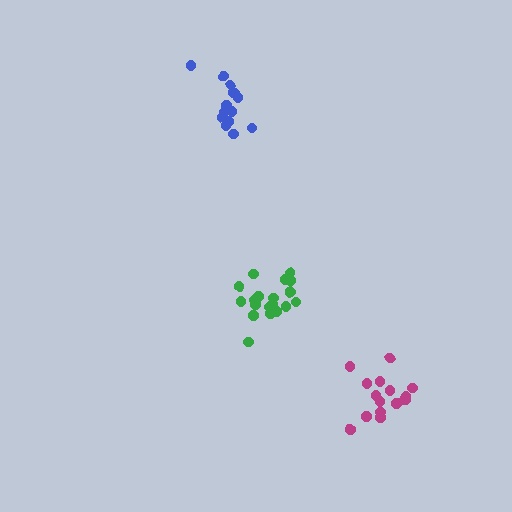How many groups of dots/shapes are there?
There are 3 groups.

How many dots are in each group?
Group 1: 19 dots, Group 2: 14 dots, Group 3: 17 dots (50 total).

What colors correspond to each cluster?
The clusters are colored: green, blue, magenta.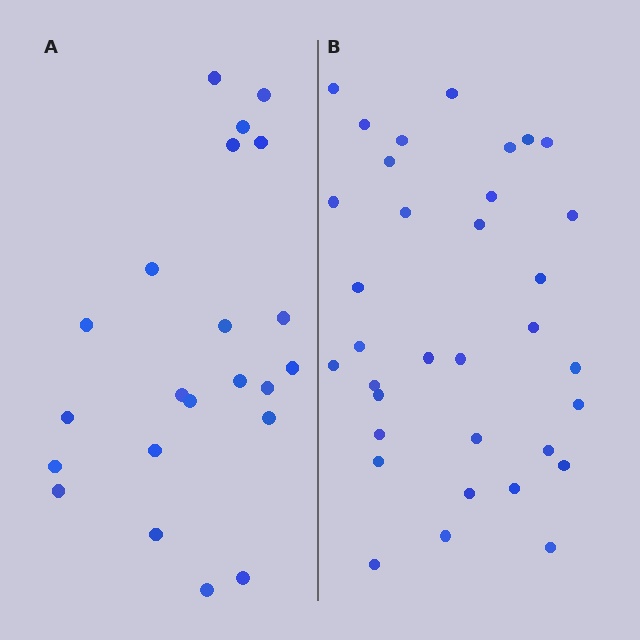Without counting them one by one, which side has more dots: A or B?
Region B (the right region) has more dots.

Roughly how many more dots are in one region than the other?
Region B has roughly 12 or so more dots than region A.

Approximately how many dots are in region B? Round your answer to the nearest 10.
About 30 dots. (The exact count is 34, which rounds to 30.)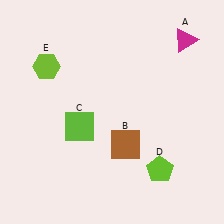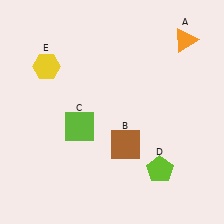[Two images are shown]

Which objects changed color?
A changed from magenta to orange. E changed from lime to yellow.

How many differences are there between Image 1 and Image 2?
There are 2 differences between the two images.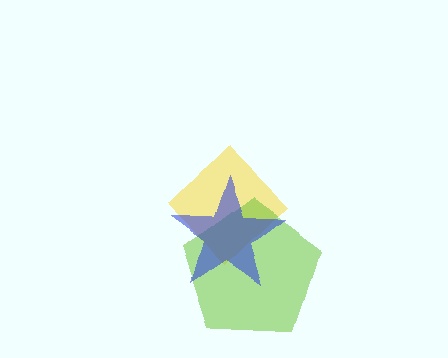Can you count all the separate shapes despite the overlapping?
Yes, there are 3 separate shapes.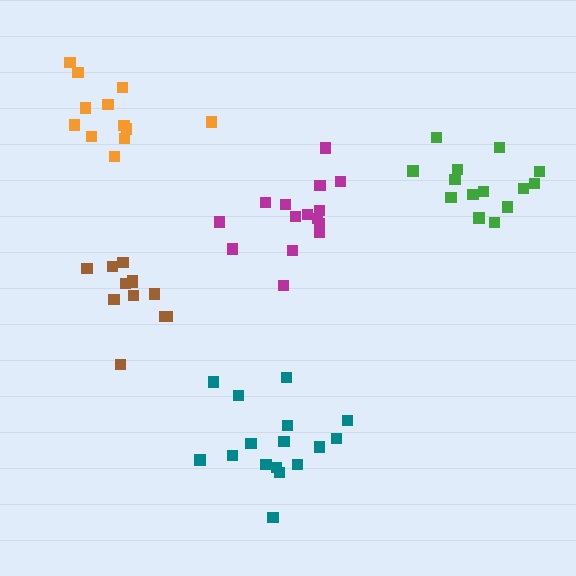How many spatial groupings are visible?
There are 5 spatial groupings.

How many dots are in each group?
Group 1: 12 dots, Group 2: 16 dots, Group 3: 15 dots, Group 4: 12 dots, Group 5: 14 dots (69 total).